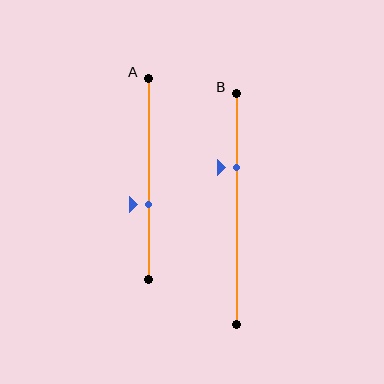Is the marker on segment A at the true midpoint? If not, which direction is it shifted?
No, the marker on segment A is shifted downward by about 13% of the segment length.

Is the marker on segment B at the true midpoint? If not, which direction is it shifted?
No, the marker on segment B is shifted upward by about 18% of the segment length.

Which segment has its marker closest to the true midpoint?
Segment A has its marker closest to the true midpoint.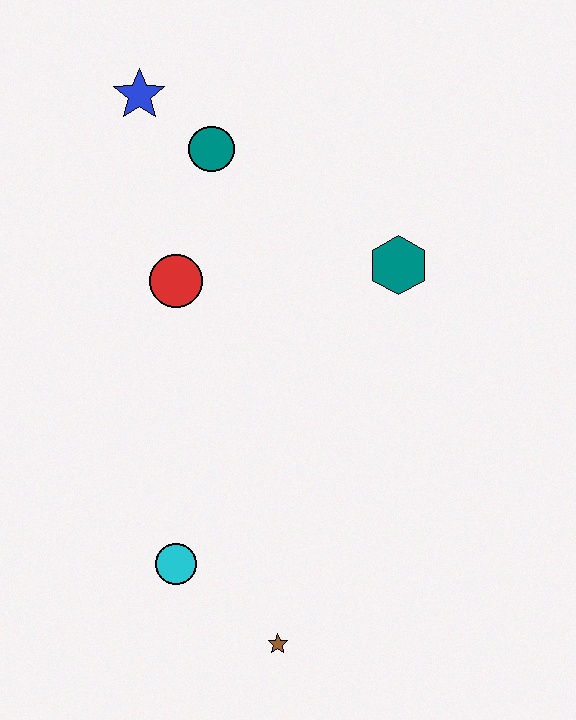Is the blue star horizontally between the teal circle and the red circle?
No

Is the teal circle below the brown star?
No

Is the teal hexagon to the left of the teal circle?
No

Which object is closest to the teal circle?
The blue star is closest to the teal circle.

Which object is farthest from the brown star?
The blue star is farthest from the brown star.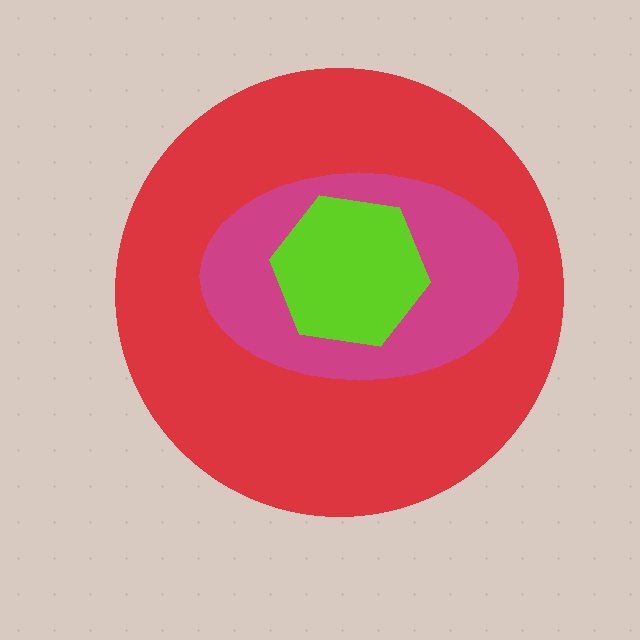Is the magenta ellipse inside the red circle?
Yes.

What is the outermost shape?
The red circle.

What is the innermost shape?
The lime hexagon.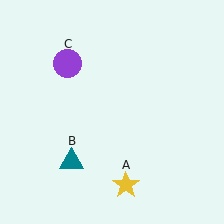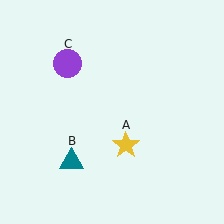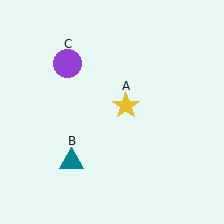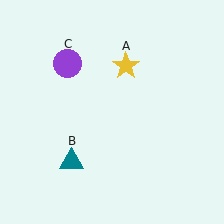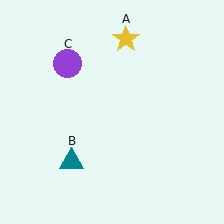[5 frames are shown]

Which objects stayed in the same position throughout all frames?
Teal triangle (object B) and purple circle (object C) remained stationary.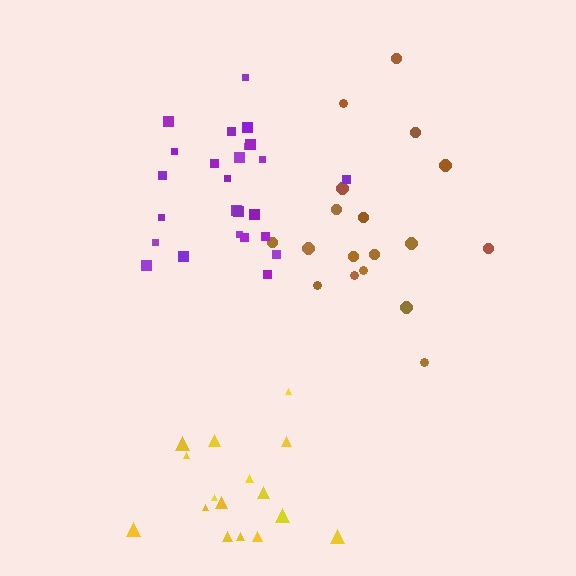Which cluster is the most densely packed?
Purple.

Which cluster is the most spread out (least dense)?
Brown.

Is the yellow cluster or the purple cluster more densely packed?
Purple.